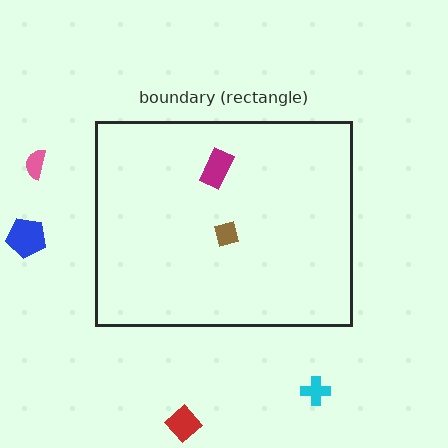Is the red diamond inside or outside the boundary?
Outside.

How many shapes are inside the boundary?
2 inside, 4 outside.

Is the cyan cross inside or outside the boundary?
Outside.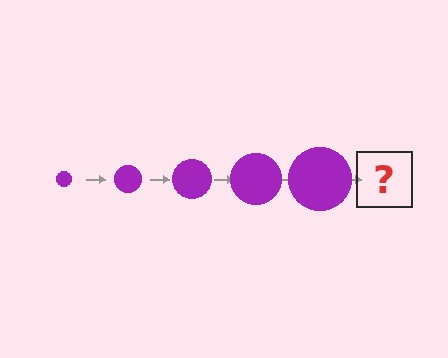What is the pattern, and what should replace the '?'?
The pattern is that the circle gets progressively larger each step. The '?' should be a purple circle, larger than the previous one.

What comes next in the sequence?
The next element should be a purple circle, larger than the previous one.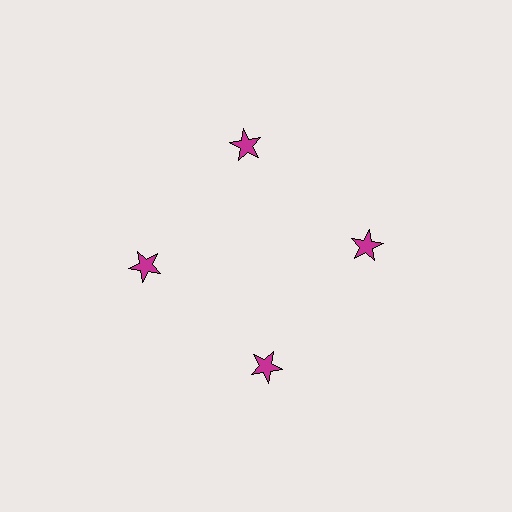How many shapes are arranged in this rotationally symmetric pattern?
There are 4 shapes, arranged in 4 groups of 1.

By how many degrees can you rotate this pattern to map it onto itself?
The pattern maps onto itself every 90 degrees of rotation.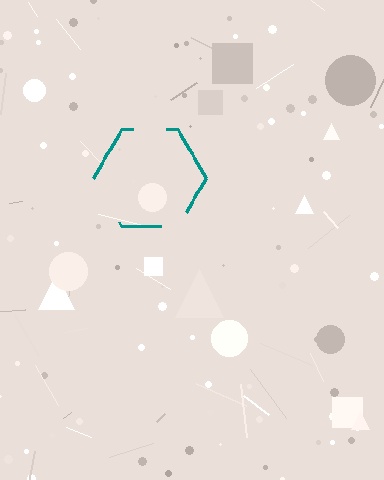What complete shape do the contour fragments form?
The contour fragments form a hexagon.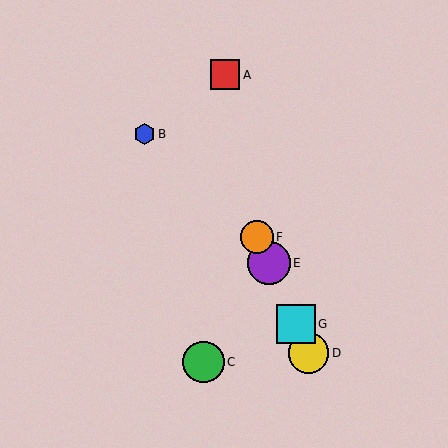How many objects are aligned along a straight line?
4 objects (D, E, F, G) are aligned along a straight line.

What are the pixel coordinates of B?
Object B is at (145, 134).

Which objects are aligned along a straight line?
Objects D, E, F, G are aligned along a straight line.